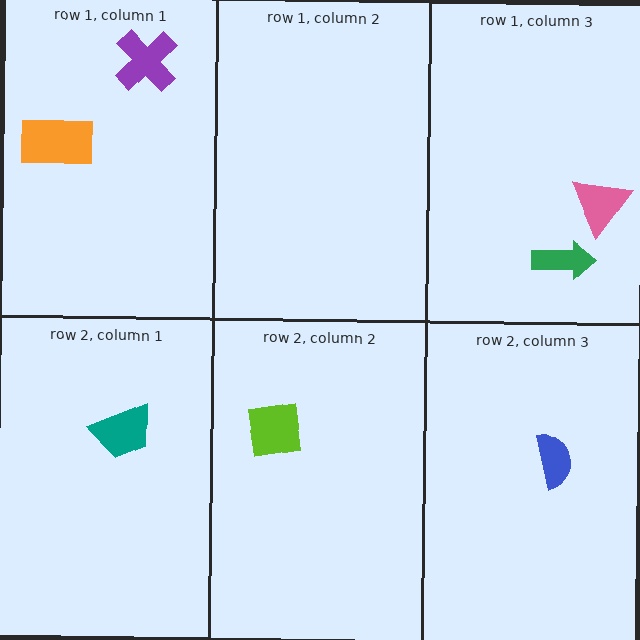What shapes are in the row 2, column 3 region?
The blue semicircle.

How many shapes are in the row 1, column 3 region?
2.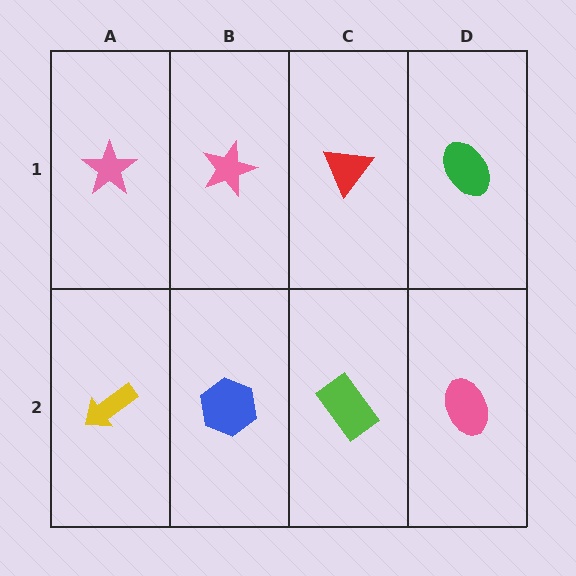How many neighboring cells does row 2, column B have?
3.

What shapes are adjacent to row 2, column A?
A pink star (row 1, column A), a blue hexagon (row 2, column B).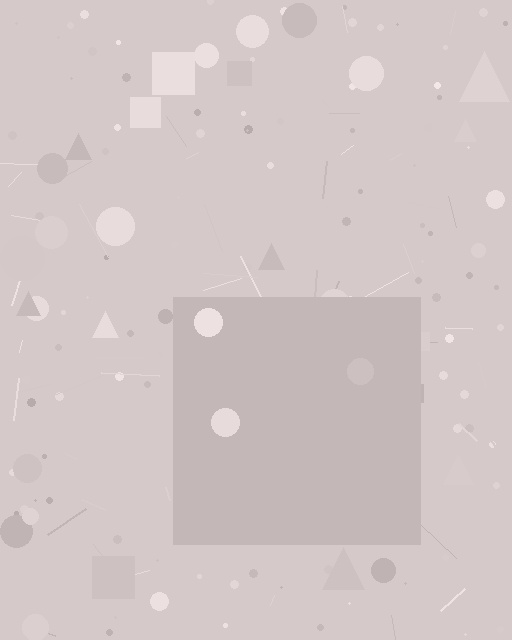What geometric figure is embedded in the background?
A square is embedded in the background.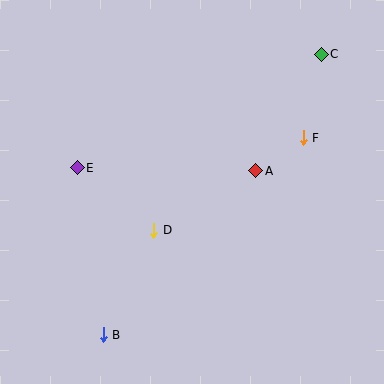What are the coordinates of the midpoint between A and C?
The midpoint between A and C is at (288, 113).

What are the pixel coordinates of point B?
Point B is at (103, 335).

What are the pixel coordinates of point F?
Point F is at (303, 138).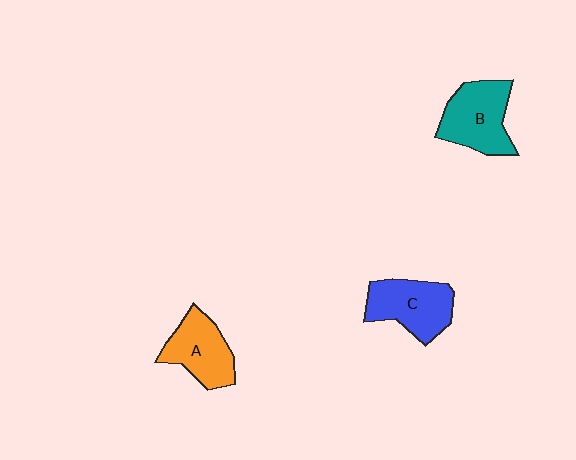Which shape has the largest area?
Shape B (teal).